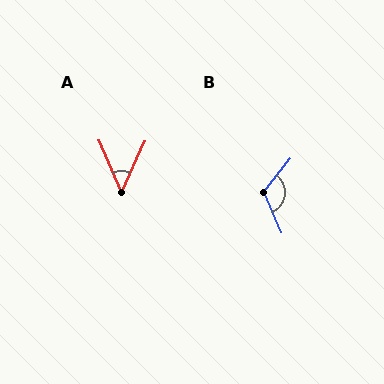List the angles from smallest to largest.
A (47°), B (118°).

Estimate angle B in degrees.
Approximately 118 degrees.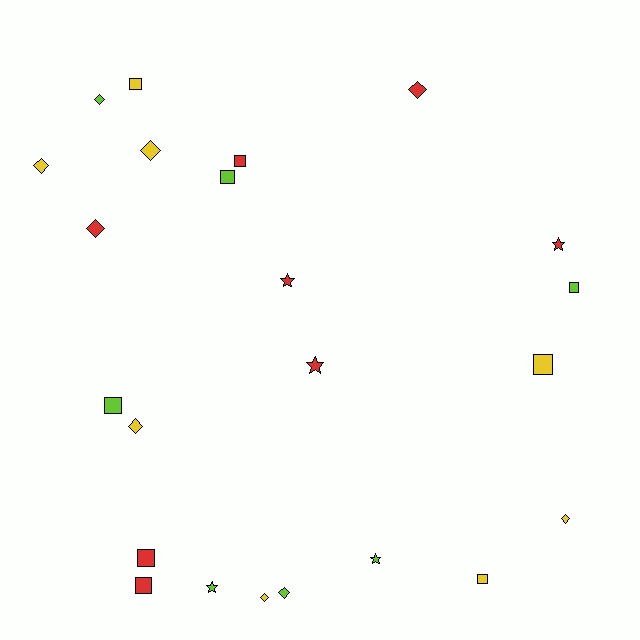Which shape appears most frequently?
Diamond, with 9 objects.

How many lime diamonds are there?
There are 2 lime diamonds.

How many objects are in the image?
There are 23 objects.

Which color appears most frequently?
Red, with 8 objects.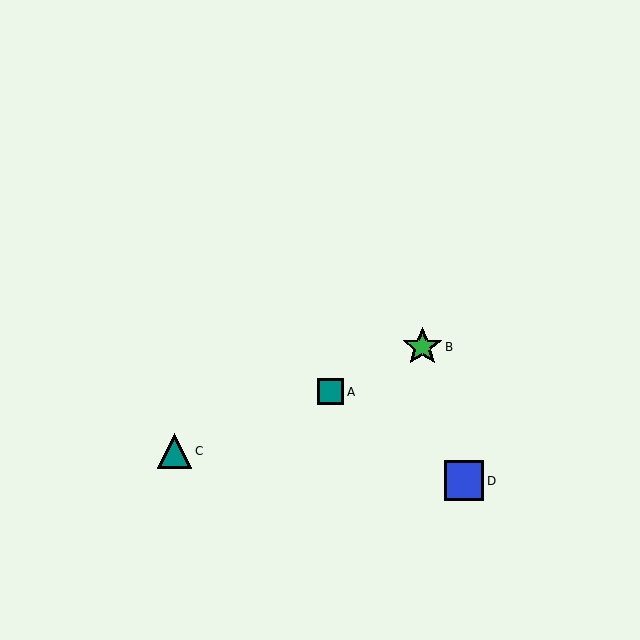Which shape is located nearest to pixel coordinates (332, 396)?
The teal square (labeled A) at (331, 392) is nearest to that location.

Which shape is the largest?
The green star (labeled B) is the largest.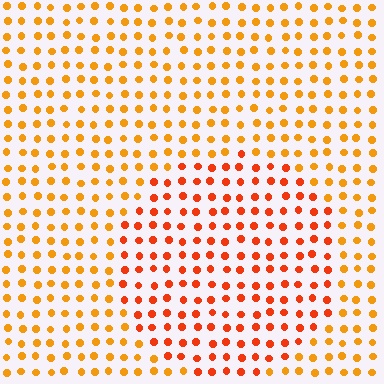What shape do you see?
I see a circle.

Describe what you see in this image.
The image is filled with small orange elements in a uniform arrangement. A circle-shaped region is visible where the elements are tinted to a slightly different hue, forming a subtle color boundary.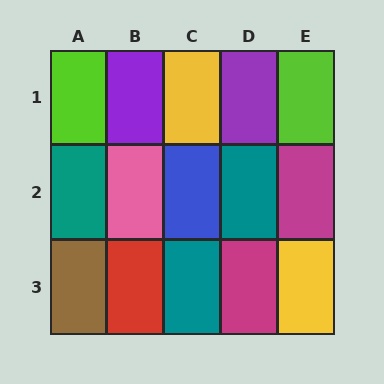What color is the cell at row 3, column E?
Yellow.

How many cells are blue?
1 cell is blue.